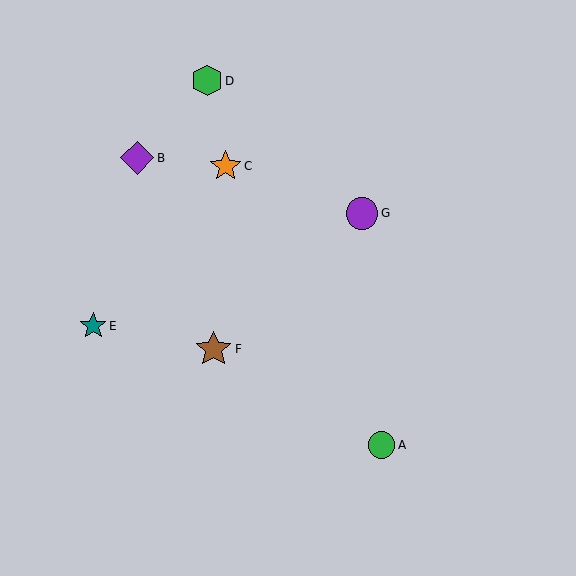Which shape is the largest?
The brown star (labeled F) is the largest.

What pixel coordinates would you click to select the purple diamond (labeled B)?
Click at (137, 158) to select the purple diamond B.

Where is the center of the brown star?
The center of the brown star is at (213, 349).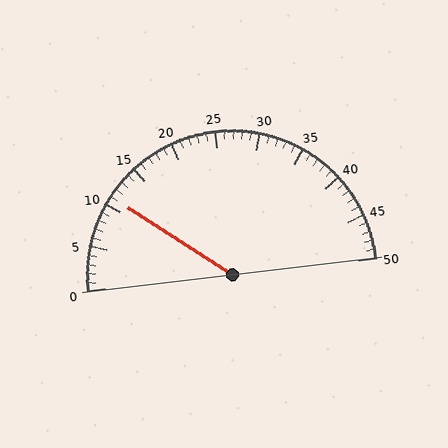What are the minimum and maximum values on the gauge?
The gauge ranges from 0 to 50.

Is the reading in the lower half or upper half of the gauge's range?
The reading is in the lower half of the range (0 to 50).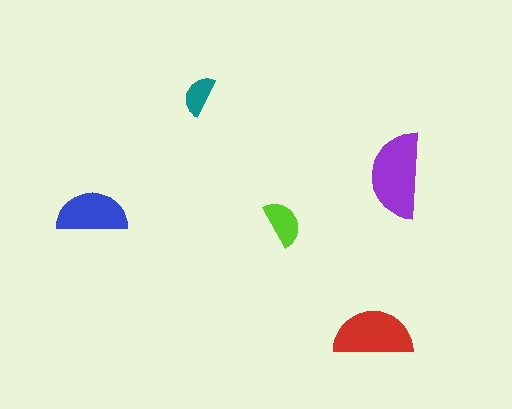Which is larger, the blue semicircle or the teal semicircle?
The blue one.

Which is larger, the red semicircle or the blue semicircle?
The red one.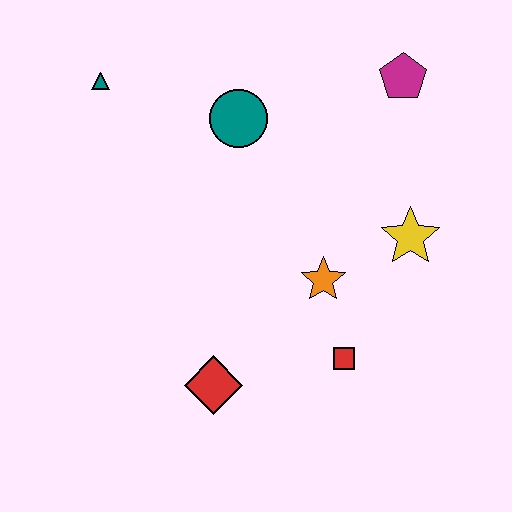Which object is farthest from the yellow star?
The teal triangle is farthest from the yellow star.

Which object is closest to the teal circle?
The teal triangle is closest to the teal circle.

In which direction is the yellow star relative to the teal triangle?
The yellow star is to the right of the teal triangle.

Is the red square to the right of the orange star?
Yes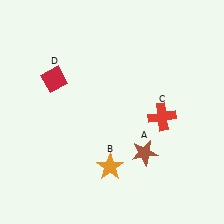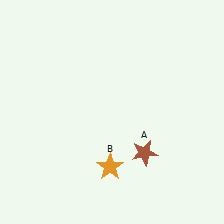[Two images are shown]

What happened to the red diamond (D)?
The red diamond (D) was removed in Image 2. It was in the top-left area of Image 1.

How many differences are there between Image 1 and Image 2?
There are 2 differences between the two images.